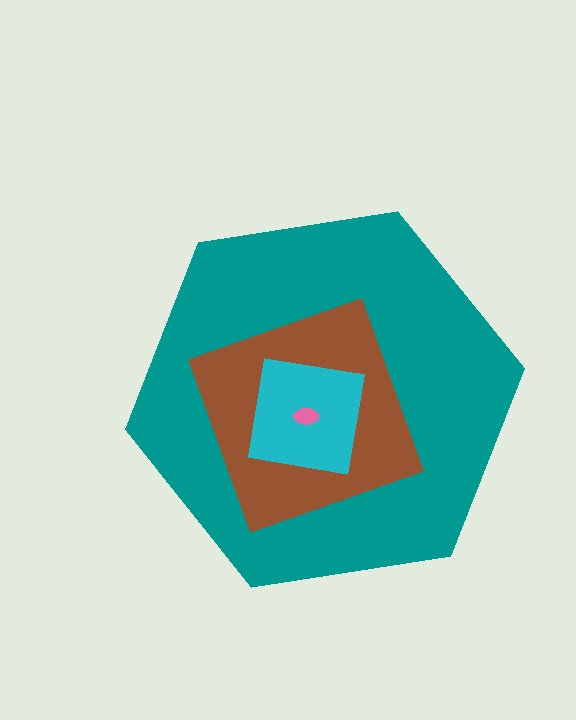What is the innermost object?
The pink ellipse.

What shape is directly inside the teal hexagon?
The brown diamond.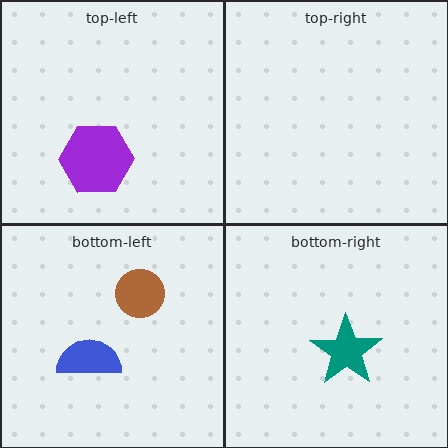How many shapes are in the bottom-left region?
2.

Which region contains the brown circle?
The bottom-left region.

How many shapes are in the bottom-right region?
1.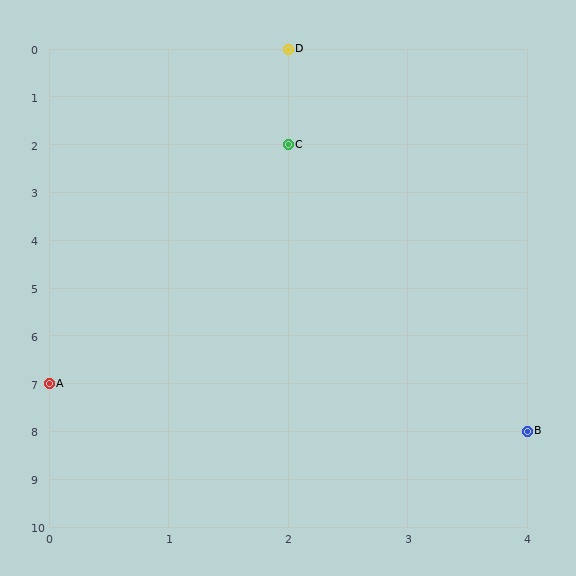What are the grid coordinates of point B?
Point B is at grid coordinates (4, 8).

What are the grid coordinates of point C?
Point C is at grid coordinates (2, 2).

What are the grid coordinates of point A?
Point A is at grid coordinates (0, 7).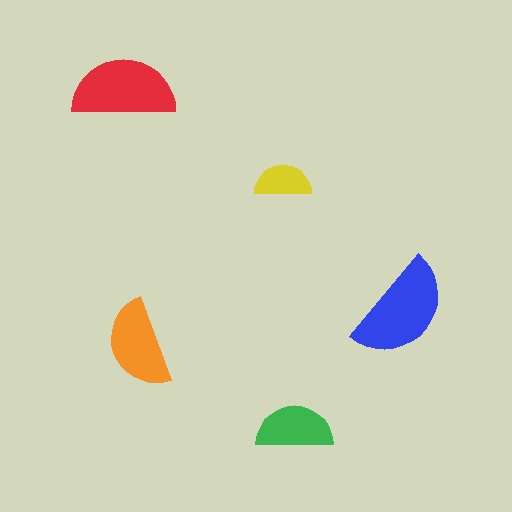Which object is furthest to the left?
The red semicircle is leftmost.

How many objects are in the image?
There are 5 objects in the image.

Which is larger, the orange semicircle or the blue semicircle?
The blue one.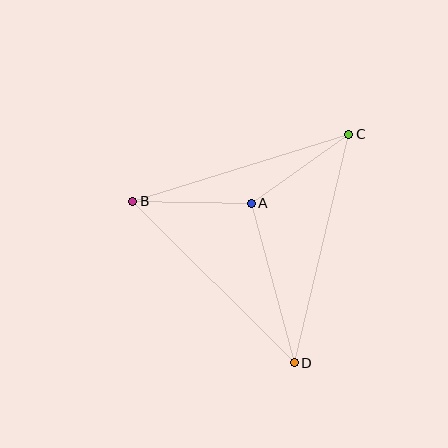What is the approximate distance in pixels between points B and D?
The distance between B and D is approximately 229 pixels.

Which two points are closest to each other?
Points A and B are closest to each other.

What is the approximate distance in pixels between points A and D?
The distance between A and D is approximately 165 pixels.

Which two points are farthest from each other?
Points C and D are farthest from each other.